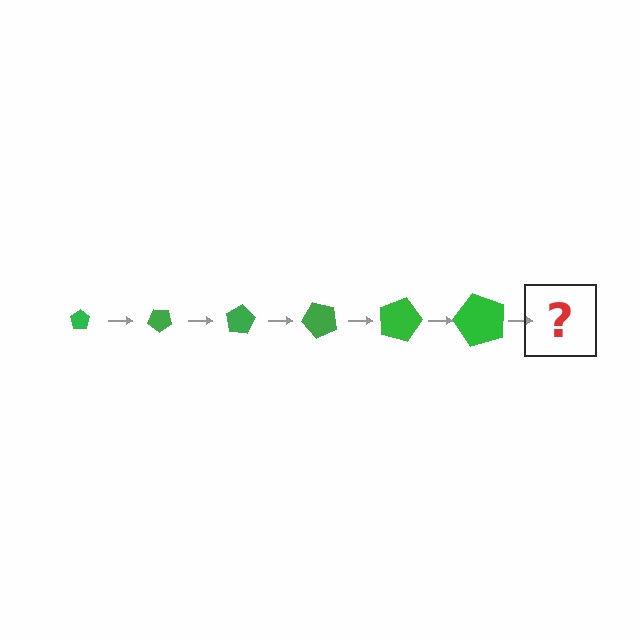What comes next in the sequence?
The next element should be a pentagon, larger than the previous one and rotated 240 degrees from the start.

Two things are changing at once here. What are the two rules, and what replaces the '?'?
The two rules are that the pentagon grows larger each step and it rotates 40 degrees each step. The '?' should be a pentagon, larger than the previous one and rotated 240 degrees from the start.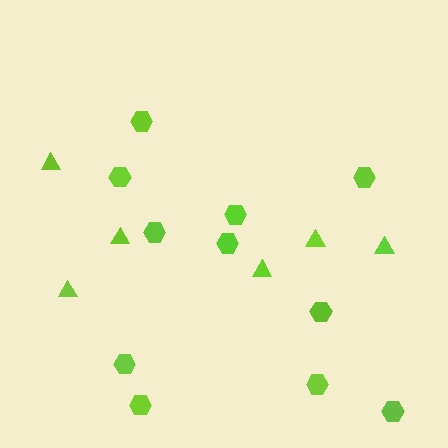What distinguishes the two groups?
There are 2 groups: one group of hexagons (11) and one group of triangles (6).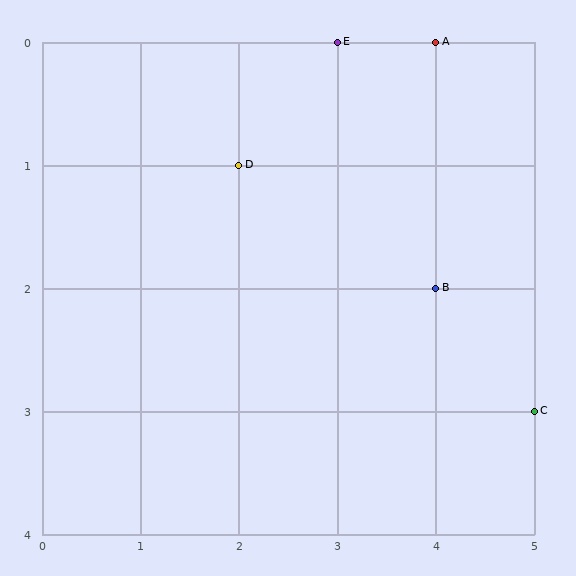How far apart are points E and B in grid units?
Points E and B are 1 column and 2 rows apart (about 2.2 grid units diagonally).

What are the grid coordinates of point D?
Point D is at grid coordinates (2, 1).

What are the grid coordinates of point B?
Point B is at grid coordinates (4, 2).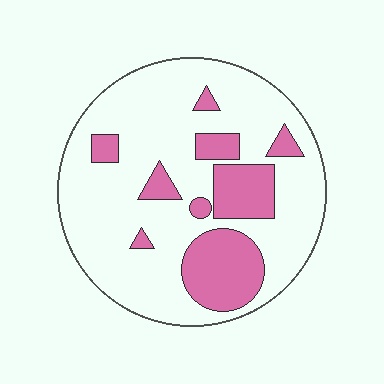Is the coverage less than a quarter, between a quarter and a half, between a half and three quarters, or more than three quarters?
Less than a quarter.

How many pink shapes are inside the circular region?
9.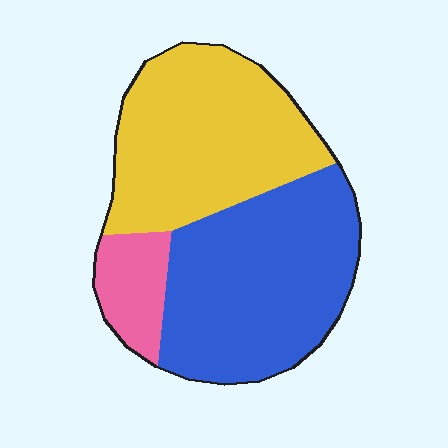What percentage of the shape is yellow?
Yellow covers 42% of the shape.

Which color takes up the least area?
Pink, at roughly 10%.